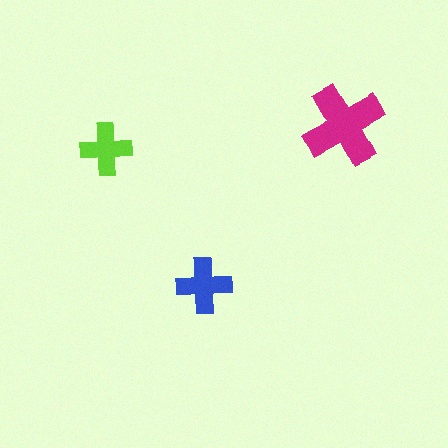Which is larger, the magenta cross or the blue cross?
The magenta one.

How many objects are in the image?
There are 3 objects in the image.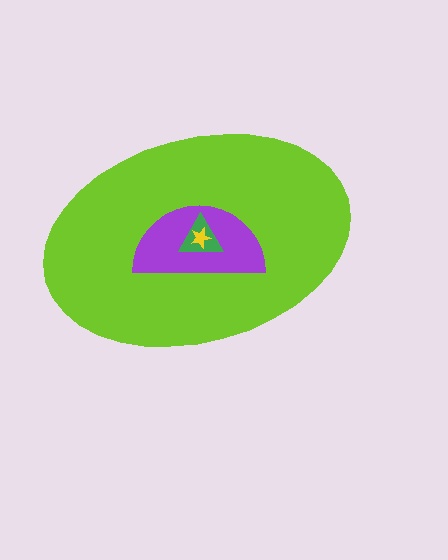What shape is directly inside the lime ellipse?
The purple semicircle.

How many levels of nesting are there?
4.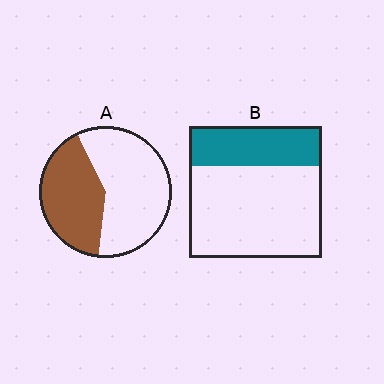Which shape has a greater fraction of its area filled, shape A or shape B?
Shape A.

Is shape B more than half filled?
No.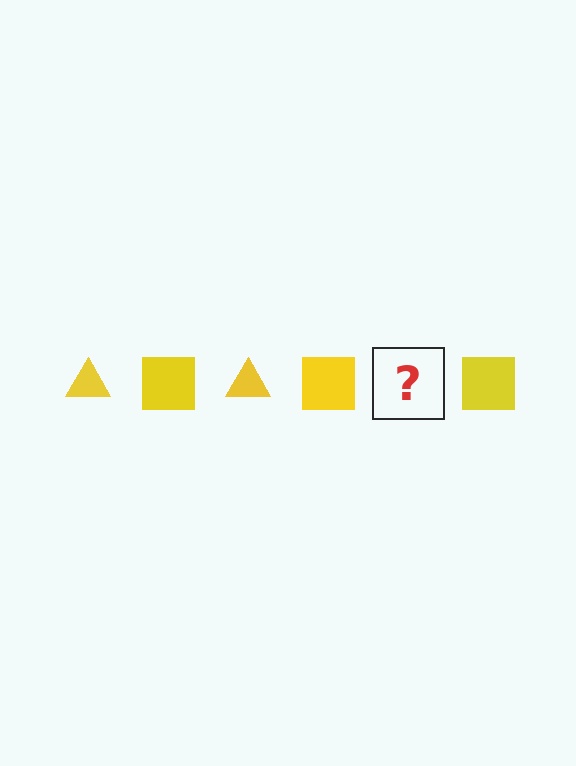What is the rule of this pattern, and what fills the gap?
The rule is that the pattern cycles through triangle, square shapes in yellow. The gap should be filled with a yellow triangle.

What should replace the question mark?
The question mark should be replaced with a yellow triangle.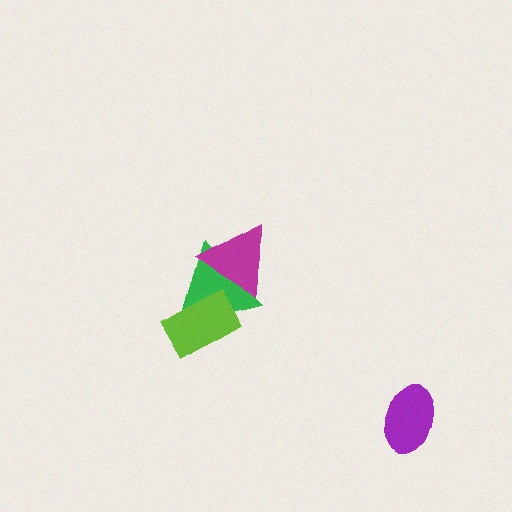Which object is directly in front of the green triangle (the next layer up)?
The lime rectangle is directly in front of the green triangle.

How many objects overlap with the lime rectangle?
1 object overlaps with the lime rectangle.